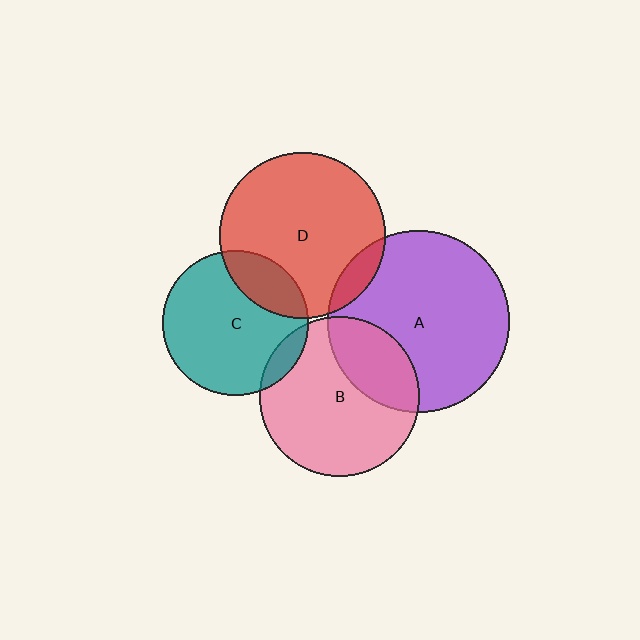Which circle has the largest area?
Circle A (purple).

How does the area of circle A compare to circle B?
Approximately 1.3 times.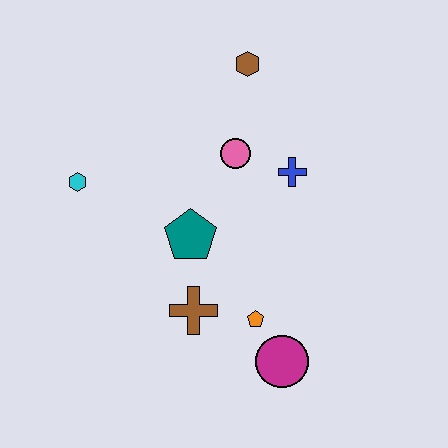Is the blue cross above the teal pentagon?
Yes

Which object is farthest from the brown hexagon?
The magenta circle is farthest from the brown hexagon.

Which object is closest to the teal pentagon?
The brown cross is closest to the teal pentagon.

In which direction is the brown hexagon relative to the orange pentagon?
The brown hexagon is above the orange pentagon.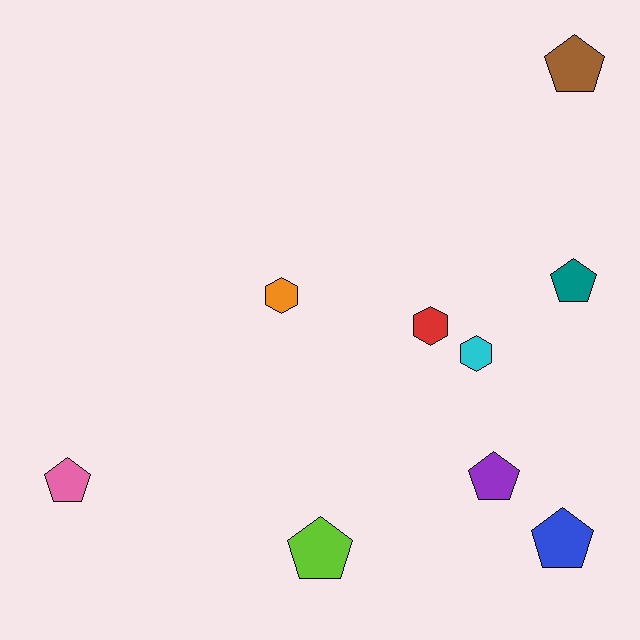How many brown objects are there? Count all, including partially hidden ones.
There is 1 brown object.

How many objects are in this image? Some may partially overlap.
There are 9 objects.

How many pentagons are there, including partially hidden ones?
There are 6 pentagons.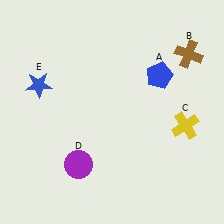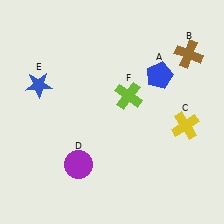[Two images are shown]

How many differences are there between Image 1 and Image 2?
There is 1 difference between the two images.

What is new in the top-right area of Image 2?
A lime cross (F) was added in the top-right area of Image 2.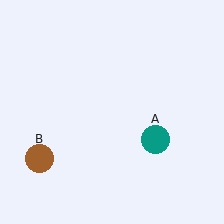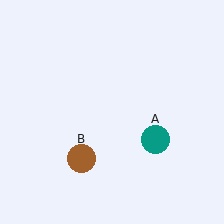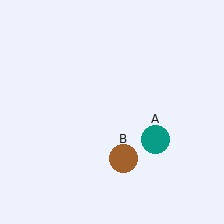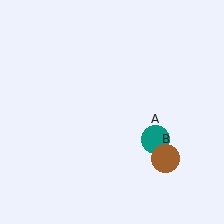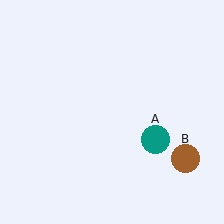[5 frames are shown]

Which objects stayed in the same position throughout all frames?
Teal circle (object A) remained stationary.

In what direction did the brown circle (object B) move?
The brown circle (object B) moved right.